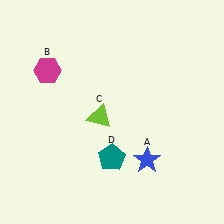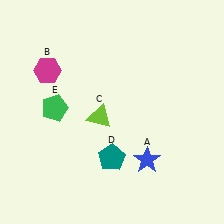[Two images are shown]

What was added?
A green pentagon (E) was added in Image 2.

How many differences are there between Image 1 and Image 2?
There is 1 difference between the two images.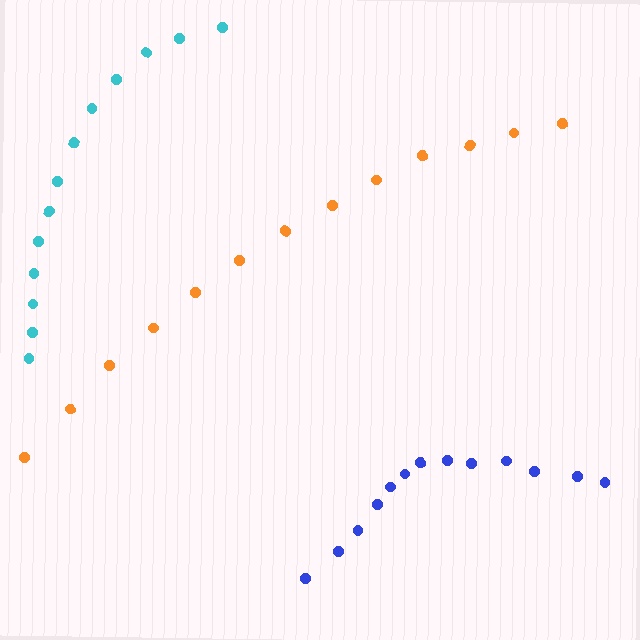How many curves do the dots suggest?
There are 3 distinct paths.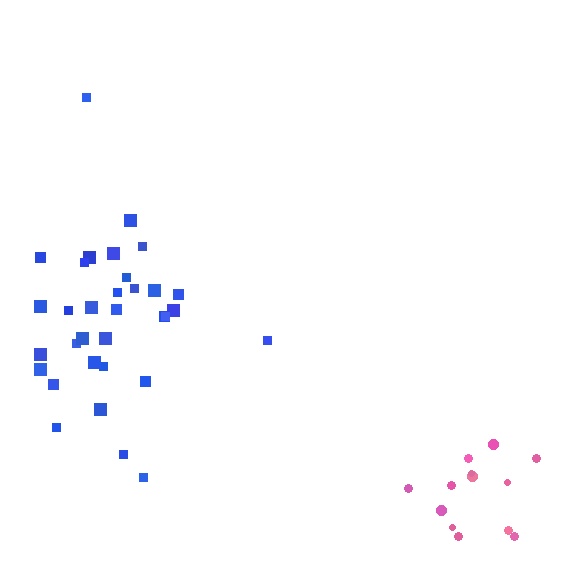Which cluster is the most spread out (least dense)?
Pink.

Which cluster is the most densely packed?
Blue.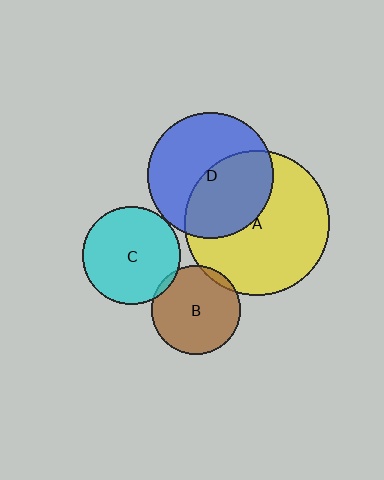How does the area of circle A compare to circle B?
Approximately 2.7 times.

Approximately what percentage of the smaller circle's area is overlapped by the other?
Approximately 5%.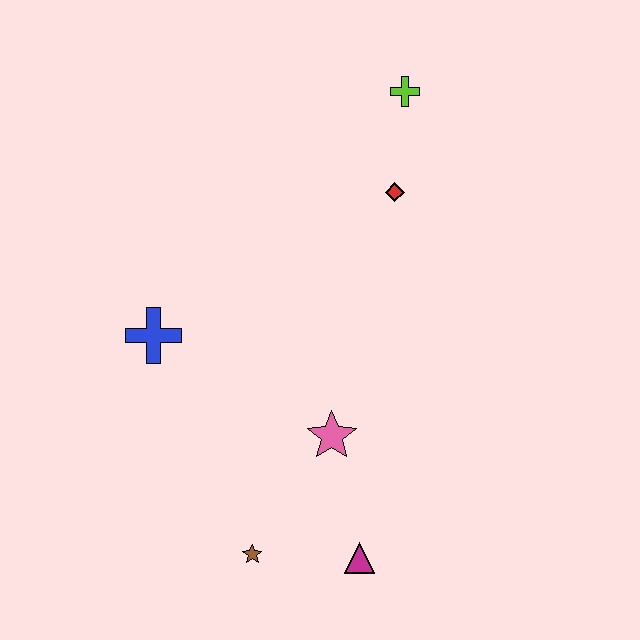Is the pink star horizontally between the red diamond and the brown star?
Yes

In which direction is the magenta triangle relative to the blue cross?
The magenta triangle is below the blue cross.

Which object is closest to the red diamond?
The lime cross is closest to the red diamond.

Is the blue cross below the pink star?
No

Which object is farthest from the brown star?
The lime cross is farthest from the brown star.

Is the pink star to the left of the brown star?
No